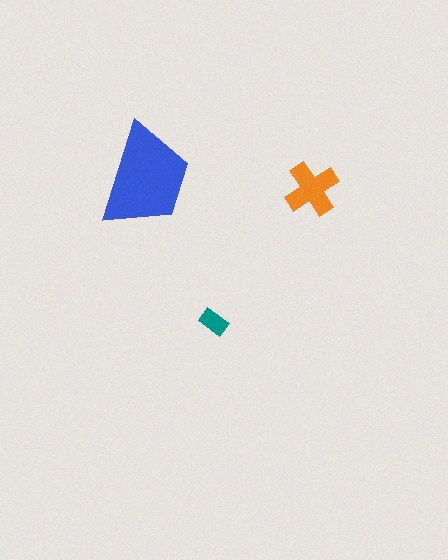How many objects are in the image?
There are 3 objects in the image.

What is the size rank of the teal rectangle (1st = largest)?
3rd.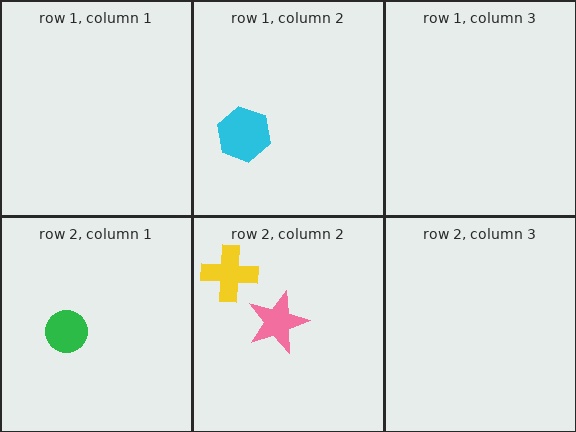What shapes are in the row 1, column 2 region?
The cyan hexagon.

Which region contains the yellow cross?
The row 2, column 2 region.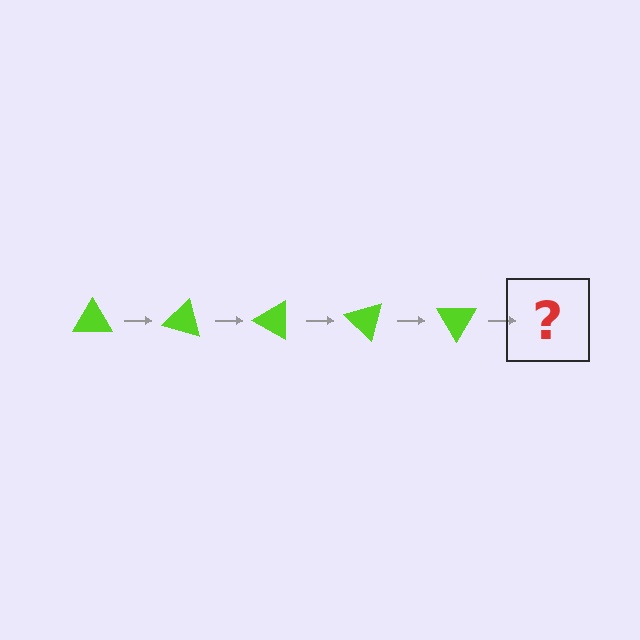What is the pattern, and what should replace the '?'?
The pattern is that the triangle rotates 15 degrees each step. The '?' should be a lime triangle rotated 75 degrees.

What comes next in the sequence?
The next element should be a lime triangle rotated 75 degrees.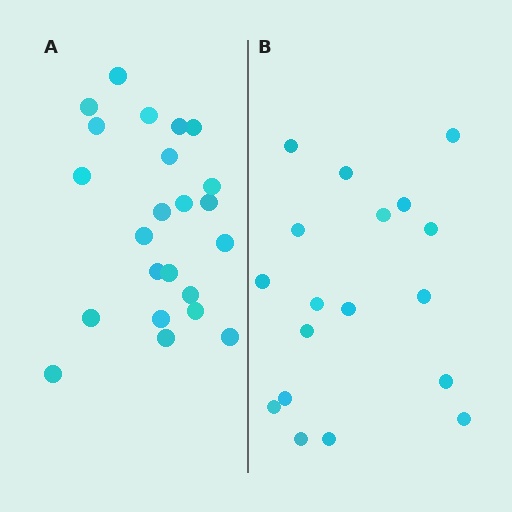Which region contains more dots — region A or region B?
Region A (the left region) has more dots.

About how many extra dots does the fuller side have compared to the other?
Region A has about 5 more dots than region B.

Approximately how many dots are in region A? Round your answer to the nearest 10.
About 20 dots. (The exact count is 23, which rounds to 20.)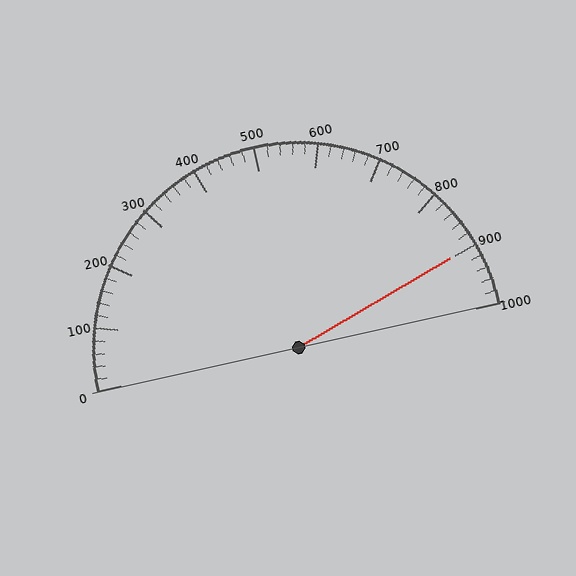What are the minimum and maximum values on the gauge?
The gauge ranges from 0 to 1000.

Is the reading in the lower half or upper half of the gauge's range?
The reading is in the upper half of the range (0 to 1000).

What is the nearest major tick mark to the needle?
The nearest major tick mark is 900.